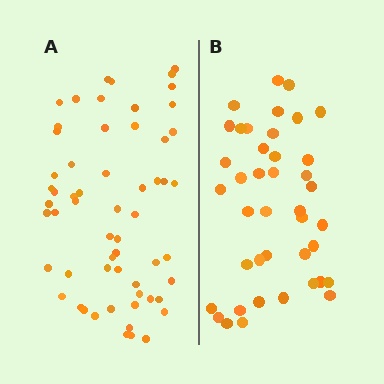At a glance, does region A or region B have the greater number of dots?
Region A (the left region) has more dots.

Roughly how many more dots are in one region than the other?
Region A has approximately 20 more dots than region B.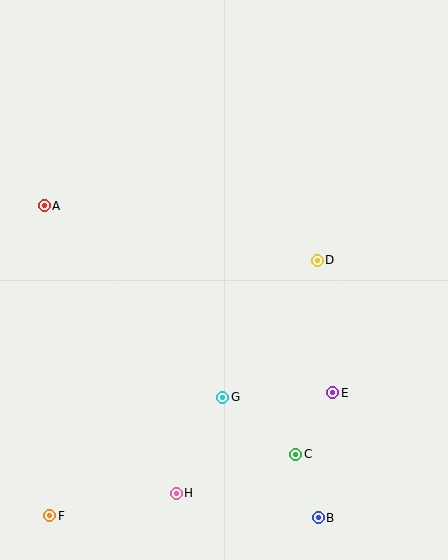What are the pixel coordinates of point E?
Point E is at (333, 393).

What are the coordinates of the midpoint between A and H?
The midpoint between A and H is at (110, 350).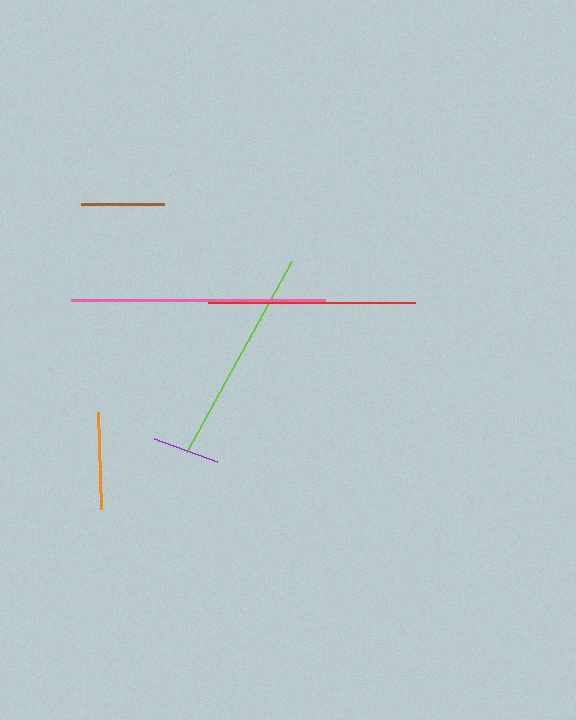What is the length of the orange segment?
The orange segment is approximately 96 pixels long.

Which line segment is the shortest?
The purple line is the shortest at approximately 67 pixels.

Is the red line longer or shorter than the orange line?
The red line is longer than the orange line.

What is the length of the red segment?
The red segment is approximately 206 pixels long.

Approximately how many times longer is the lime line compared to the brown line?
The lime line is approximately 2.6 times the length of the brown line.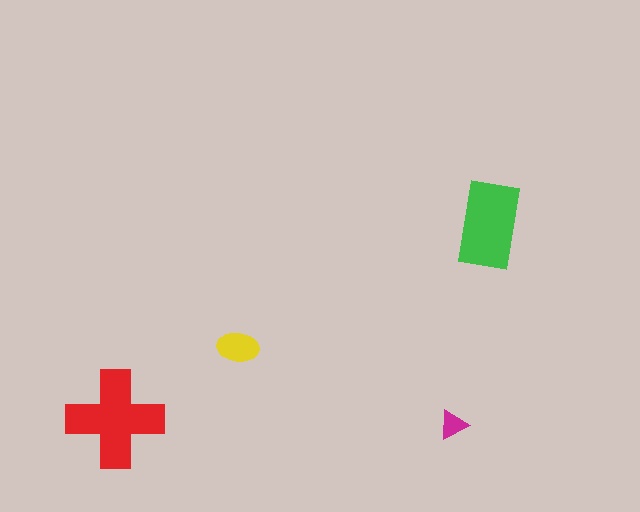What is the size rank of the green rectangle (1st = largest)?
2nd.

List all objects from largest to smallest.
The red cross, the green rectangle, the yellow ellipse, the magenta triangle.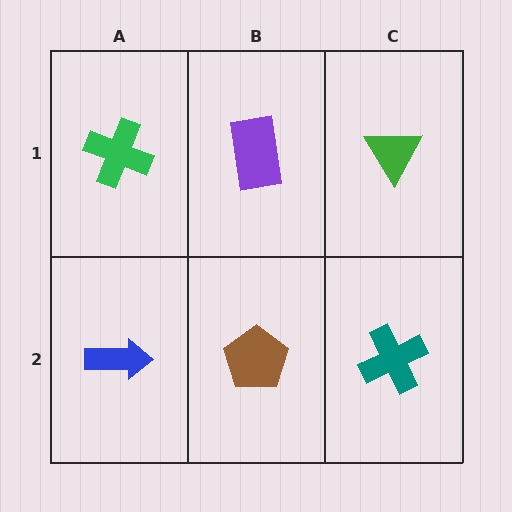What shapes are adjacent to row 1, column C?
A teal cross (row 2, column C), a purple rectangle (row 1, column B).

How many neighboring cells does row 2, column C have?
2.